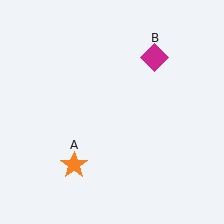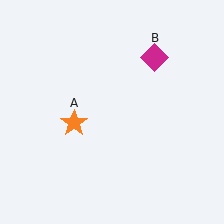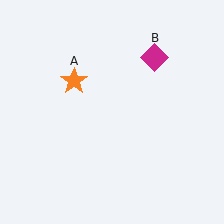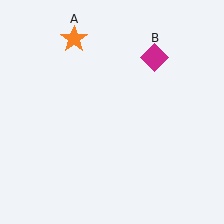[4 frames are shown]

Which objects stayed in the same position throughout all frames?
Magenta diamond (object B) remained stationary.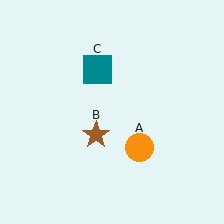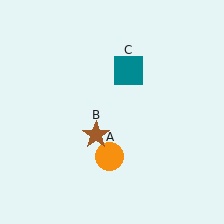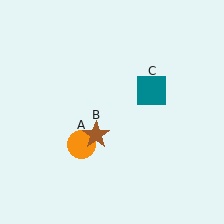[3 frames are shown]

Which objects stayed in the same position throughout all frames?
Brown star (object B) remained stationary.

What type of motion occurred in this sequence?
The orange circle (object A), teal square (object C) rotated clockwise around the center of the scene.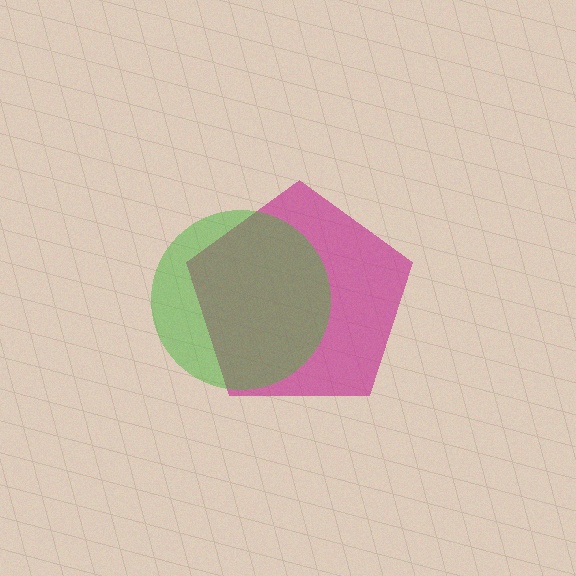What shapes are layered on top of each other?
The layered shapes are: a magenta pentagon, a green circle.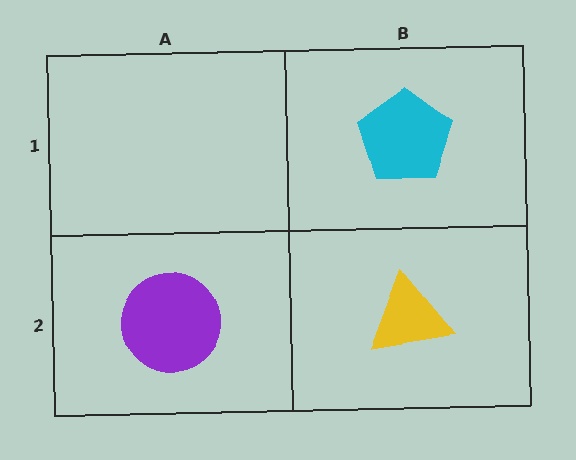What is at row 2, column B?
A yellow triangle.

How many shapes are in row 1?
1 shape.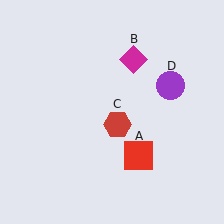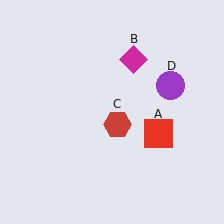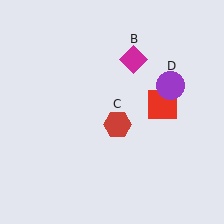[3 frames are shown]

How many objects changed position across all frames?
1 object changed position: red square (object A).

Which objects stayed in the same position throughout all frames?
Magenta diamond (object B) and red hexagon (object C) and purple circle (object D) remained stationary.